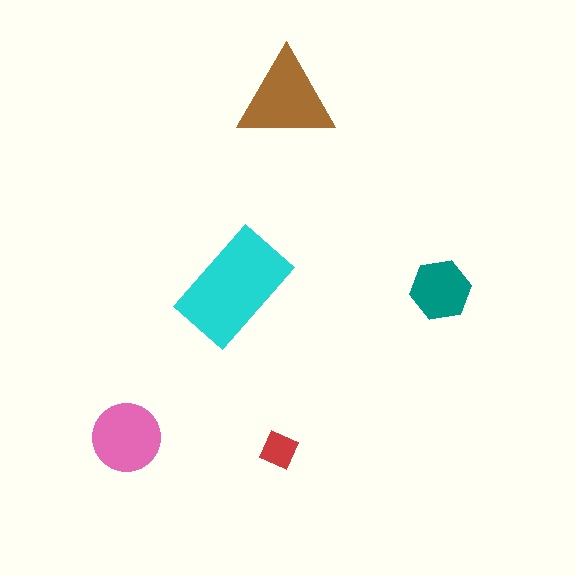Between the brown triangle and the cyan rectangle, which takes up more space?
The cyan rectangle.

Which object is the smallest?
The red diamond.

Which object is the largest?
The cyan rectangle.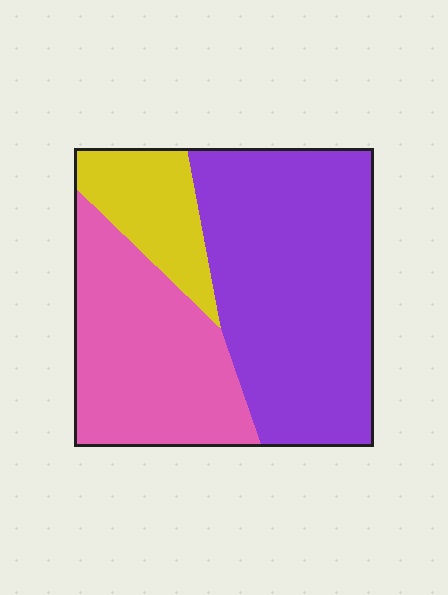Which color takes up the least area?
Yellow, at roughly 15%.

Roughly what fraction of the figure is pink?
Pink takes up about one third (1/3) of the figure.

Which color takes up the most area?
Purple, at roughly 50%.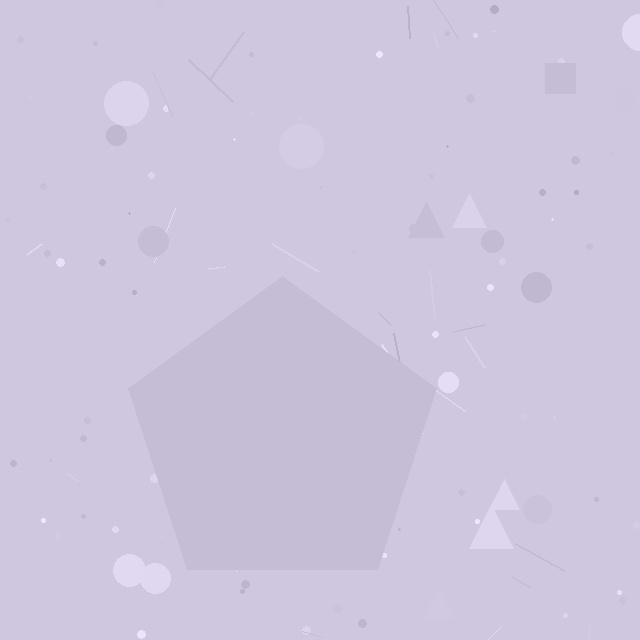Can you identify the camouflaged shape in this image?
The camouflaged shape is a pentagon.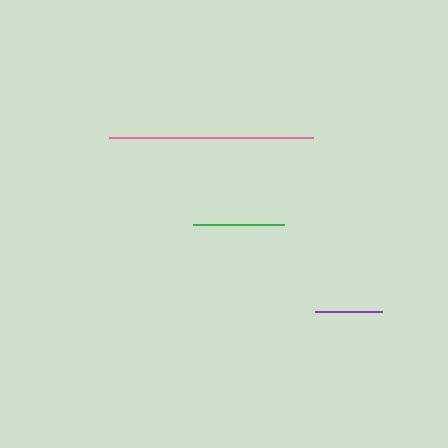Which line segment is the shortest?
The purple line is the shortest at approximately 67 pixels.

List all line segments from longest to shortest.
From longest to shortest: pink, green, purple.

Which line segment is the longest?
The pink line is the longest at approximately 204 pixels.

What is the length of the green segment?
The green segment is approximately 91 pixels long.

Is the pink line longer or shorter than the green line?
The pink line is longer than the green line.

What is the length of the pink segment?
The pink segment is approximately 204 pixels long.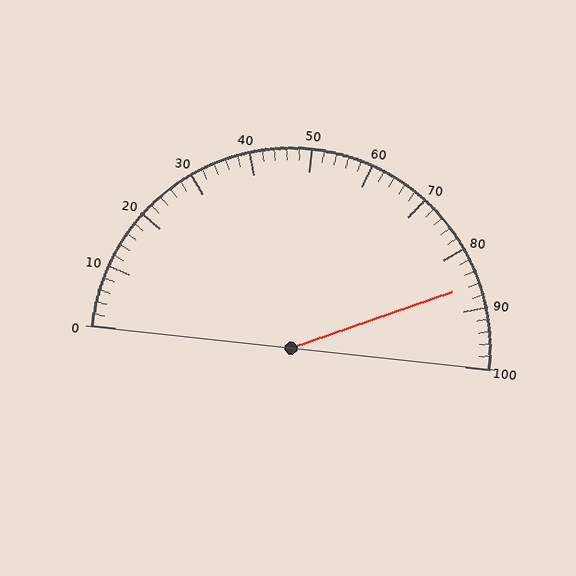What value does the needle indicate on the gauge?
The needle indicates approximately 86.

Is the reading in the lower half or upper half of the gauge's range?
The reading is in the upper half of the range (0 to 100).